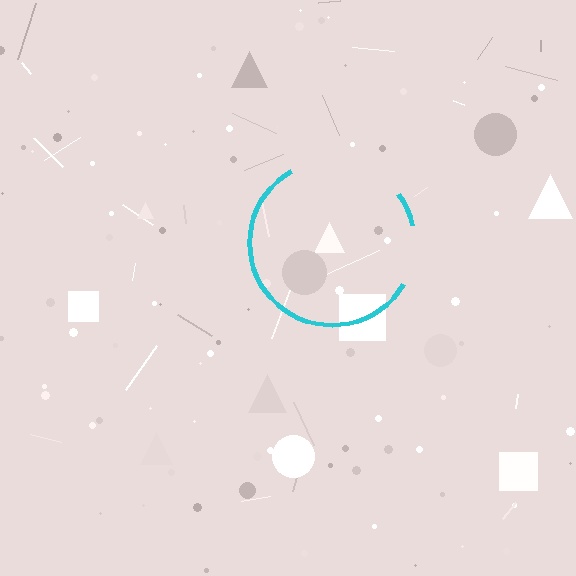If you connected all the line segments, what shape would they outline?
They would outline a circle.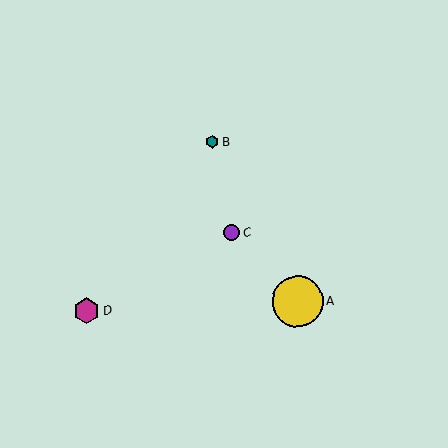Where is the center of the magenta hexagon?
The center of the magenta hexagon is at (86, 311).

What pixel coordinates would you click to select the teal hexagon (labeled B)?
Click at (212, 142) to select the teal hexagon B.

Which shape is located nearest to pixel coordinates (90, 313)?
The magenta hexagon (labeled D) at (86, 311) is nearest to that location.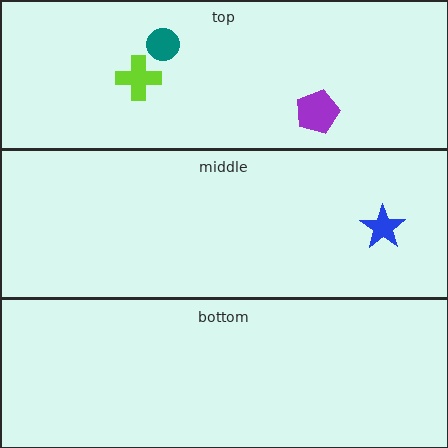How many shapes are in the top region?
3.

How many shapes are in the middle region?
1.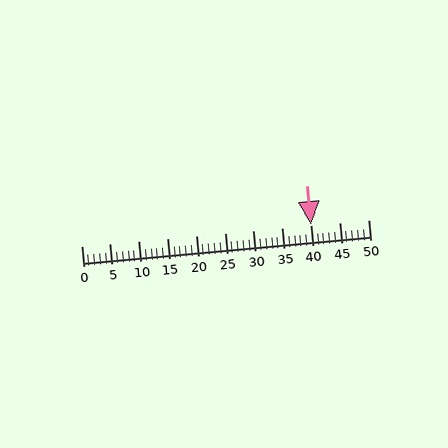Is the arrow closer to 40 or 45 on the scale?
The arrow is closer to 40.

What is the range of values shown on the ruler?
The ruler shows values from 0 to 50.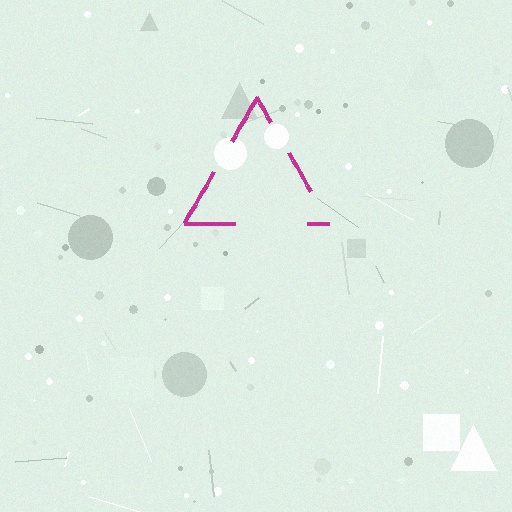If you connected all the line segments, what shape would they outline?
They would outline a triangle.